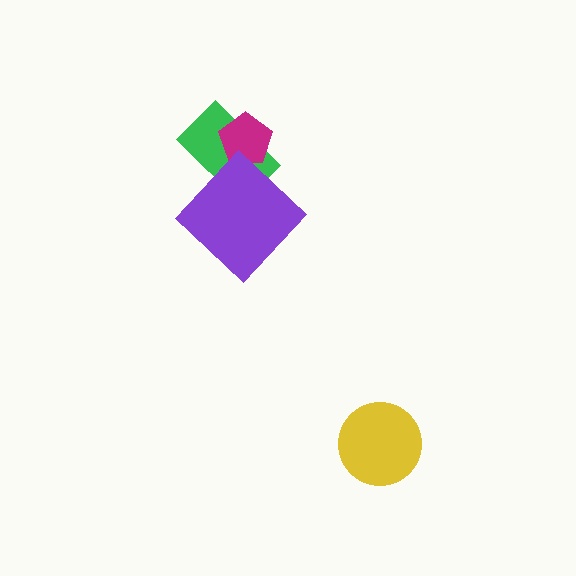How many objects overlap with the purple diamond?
1 object overlaps with the purple diamond.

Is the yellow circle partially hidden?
No, no other shape covers it.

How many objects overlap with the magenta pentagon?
1 object overlaps with the magenta pentagon.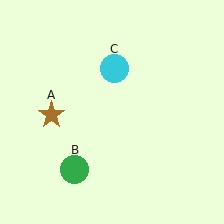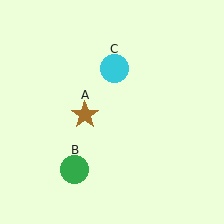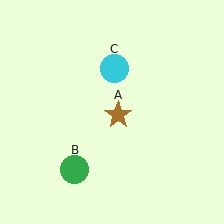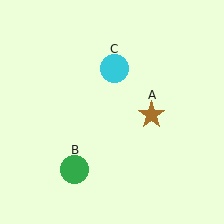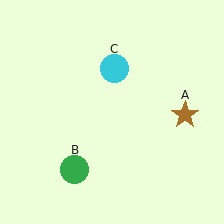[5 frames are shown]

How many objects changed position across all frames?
1 object changed position: brown star (object A).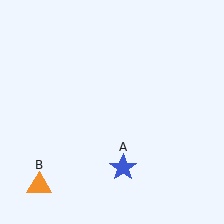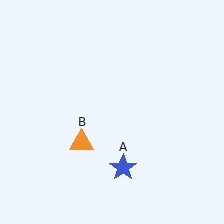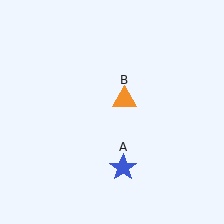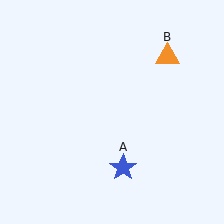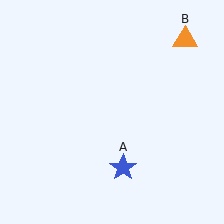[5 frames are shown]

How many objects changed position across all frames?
1 object changed position: orange triangle (object B).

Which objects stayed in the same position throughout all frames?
Blue star (object A) remained stationary.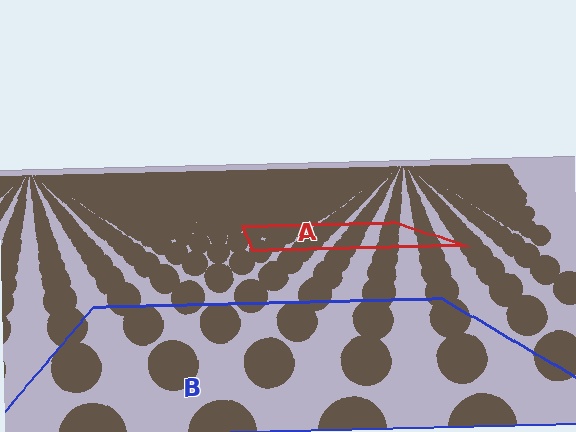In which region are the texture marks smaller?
The texture marks are smaller in region A, because it is farther away.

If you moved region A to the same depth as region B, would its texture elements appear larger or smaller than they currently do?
They would appear larger. At a closer depth, the same texture elements are projected at a bigger on-screen size.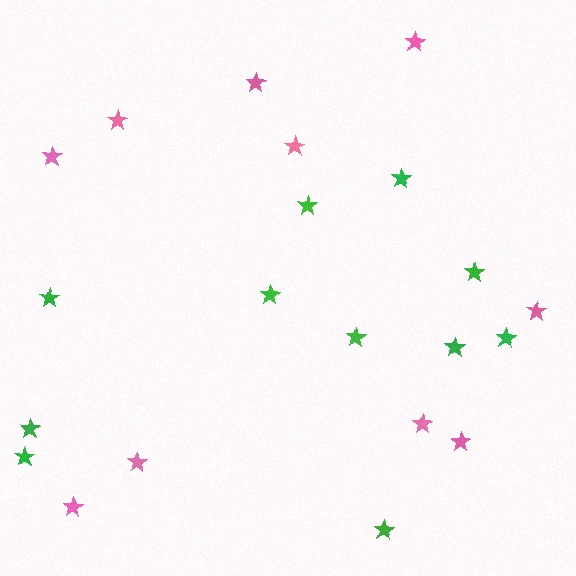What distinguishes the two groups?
There are 2 groups: one group of pink stars (10) and one group of green stars (11).